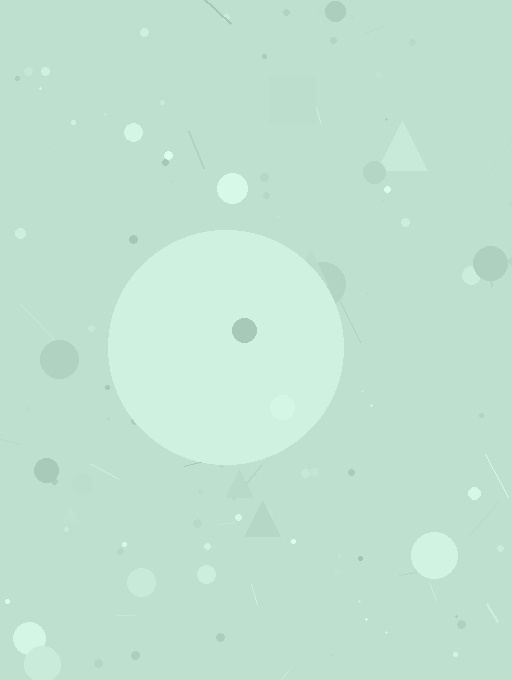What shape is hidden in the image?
A circle is hidden in the image.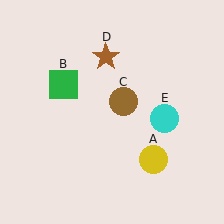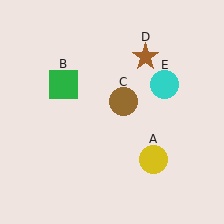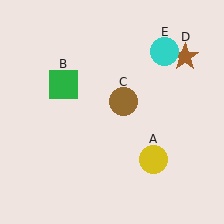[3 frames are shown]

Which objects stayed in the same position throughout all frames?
Yellow circle (object A) and green square (object B) and brown circle (object C) remained stationary.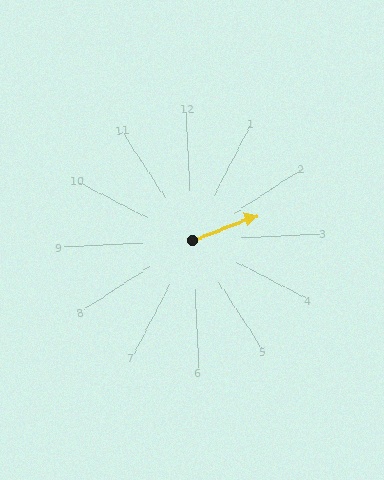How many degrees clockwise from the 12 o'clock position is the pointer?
Approximately 72 degrees.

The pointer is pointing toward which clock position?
Roughly 2 o'clock.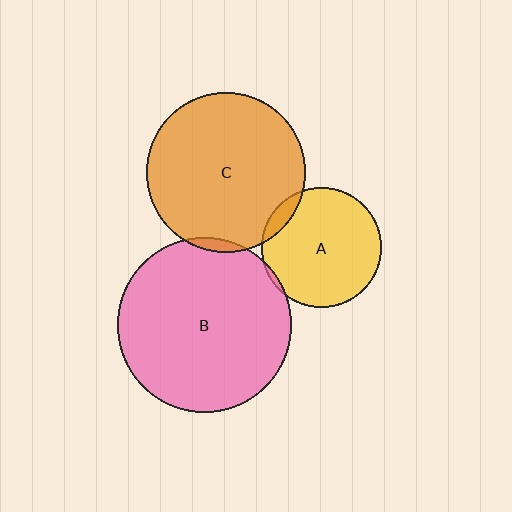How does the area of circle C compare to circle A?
Approximately 1.8 times.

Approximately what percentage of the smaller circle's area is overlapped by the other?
Approximately 10%.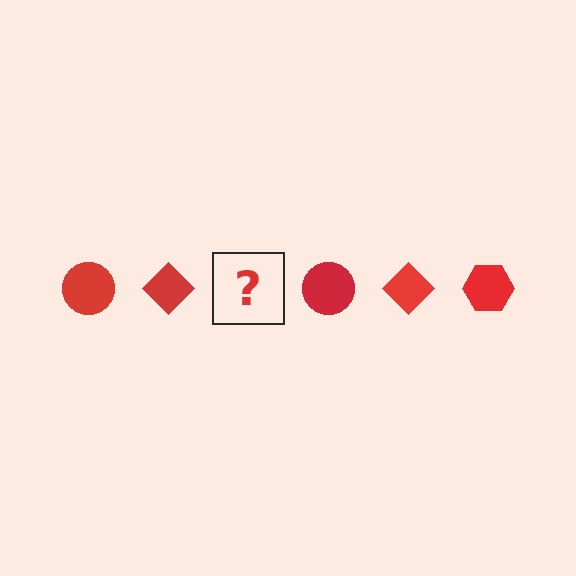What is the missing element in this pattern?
The missing element is a red hexagon.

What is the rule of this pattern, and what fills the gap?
The rule is that the pattern cycles through circle, diamond, hexagon shapes in red. The gap should be filled with a red hexagon.